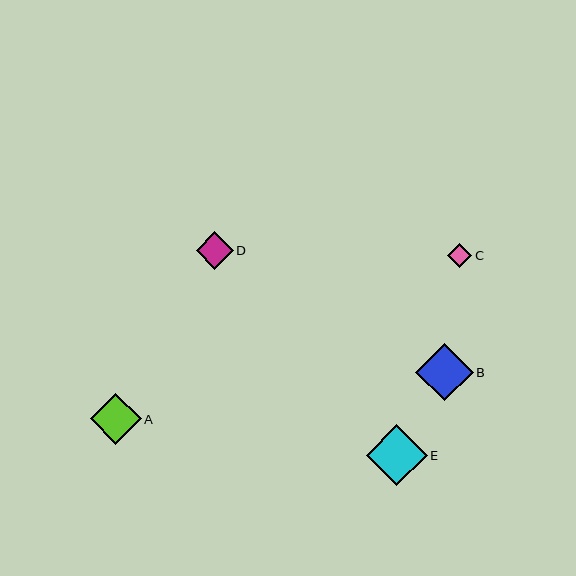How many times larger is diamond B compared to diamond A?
Diamond B is approximately 1.1 times the size of diamond A.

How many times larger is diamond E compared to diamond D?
Diamond E is approximately 1.6 times the size of diamond D.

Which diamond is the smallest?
Diamond C is the smallest with a size of approximately 25 pixels.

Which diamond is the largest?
Diamond E is the largest with a size of approximately 60 pixels.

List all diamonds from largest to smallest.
From largest to smallest: E, B, A, D, C.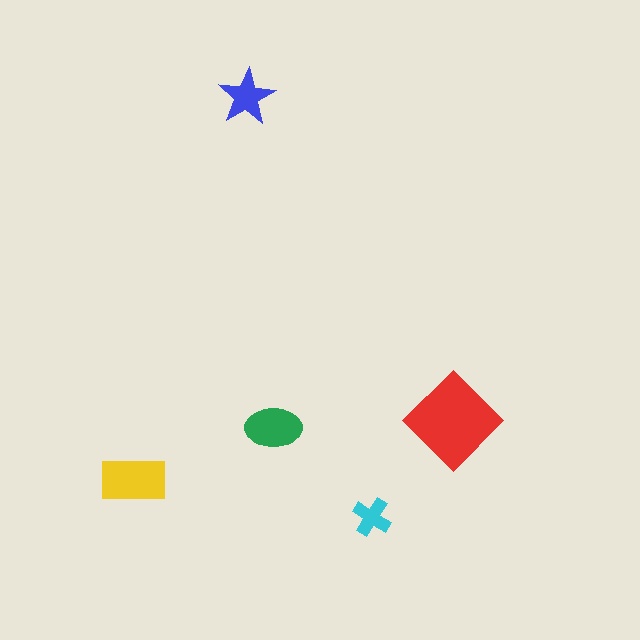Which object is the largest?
The red diamond.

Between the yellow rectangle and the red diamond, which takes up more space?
The red diamond.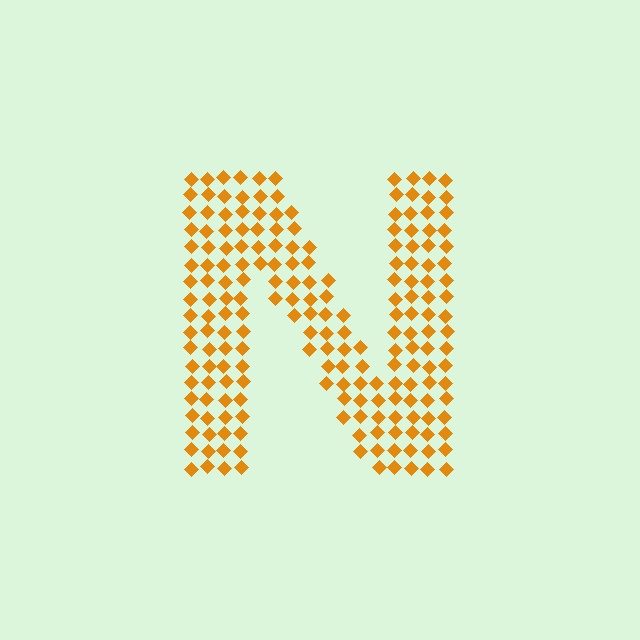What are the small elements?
The small elements are diamonds.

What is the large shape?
The large shape is the letter N.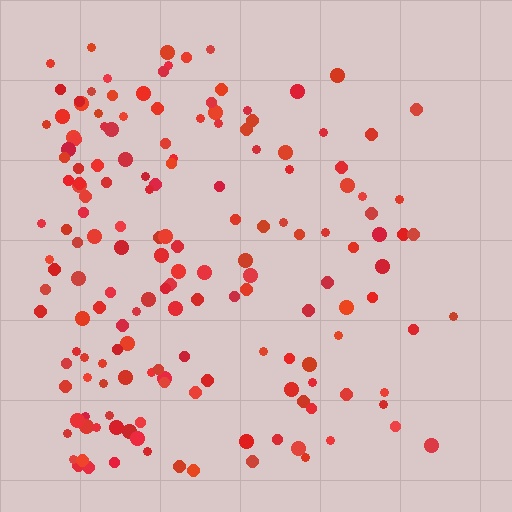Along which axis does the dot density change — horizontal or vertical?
Horizontal.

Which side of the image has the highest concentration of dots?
The left.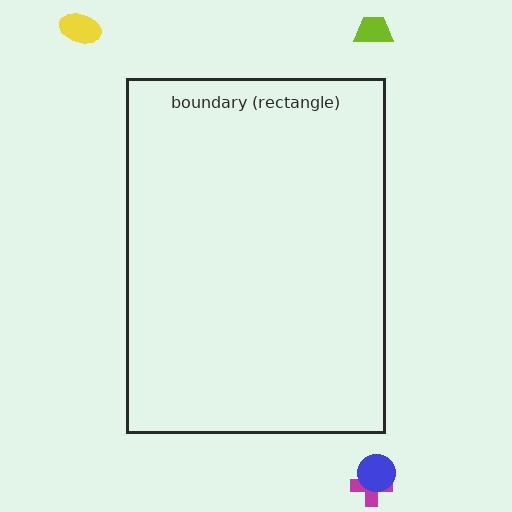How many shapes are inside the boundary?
0 inside, 4 outside.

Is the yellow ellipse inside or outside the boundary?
Outside.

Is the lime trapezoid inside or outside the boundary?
Outside.